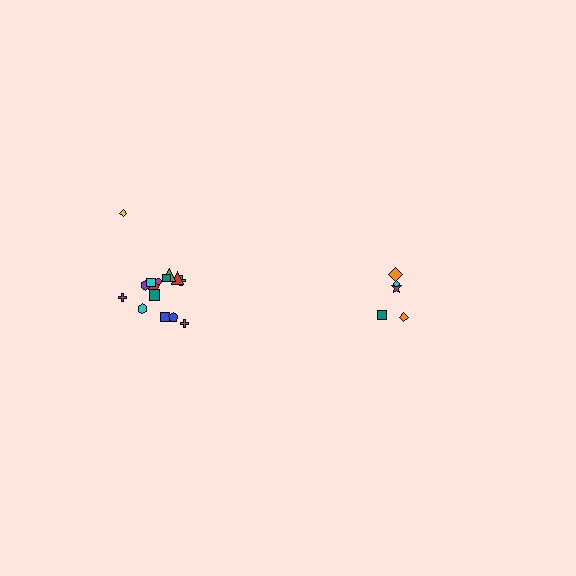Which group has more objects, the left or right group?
The left group.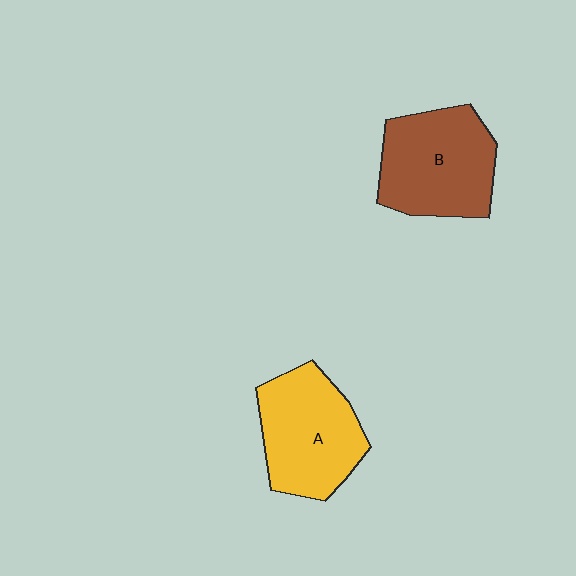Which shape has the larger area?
Shape B (brown).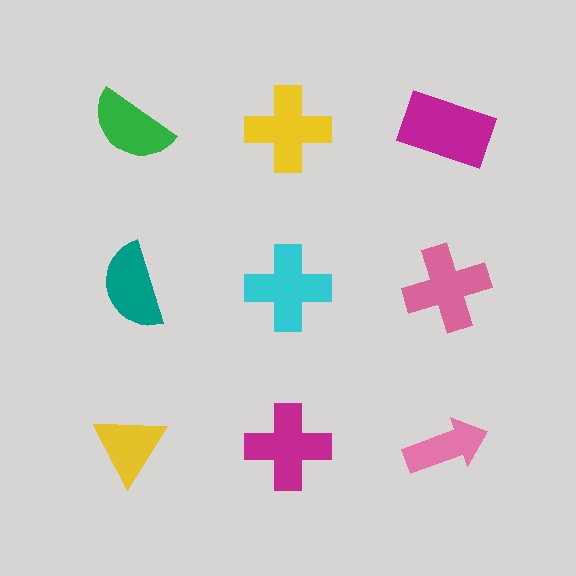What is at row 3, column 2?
A magenta cross.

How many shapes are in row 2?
3 shapes.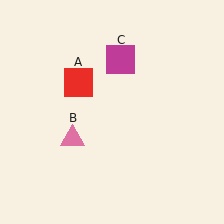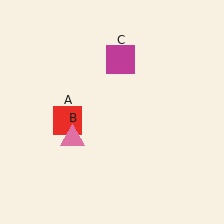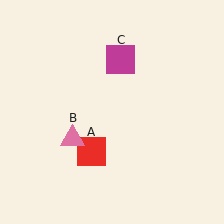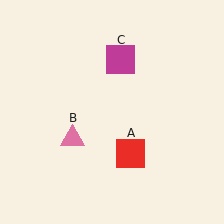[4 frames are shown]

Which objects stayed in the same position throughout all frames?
Pink triangle (object B) and magenta square (object C) remained stationary.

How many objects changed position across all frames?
1 object changed position: red square (object A).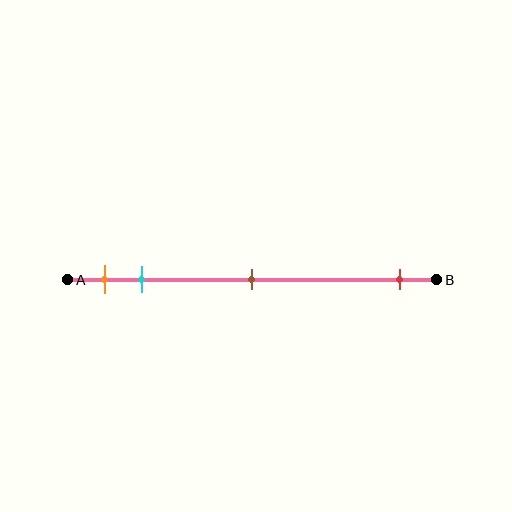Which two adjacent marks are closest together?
The orange and cyan marks are the closest adjacent pair.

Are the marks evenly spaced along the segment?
No, the marks are not evenly spaced.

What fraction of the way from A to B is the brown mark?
The brown mark is approximately 50% (0.5) of the way from A to B.